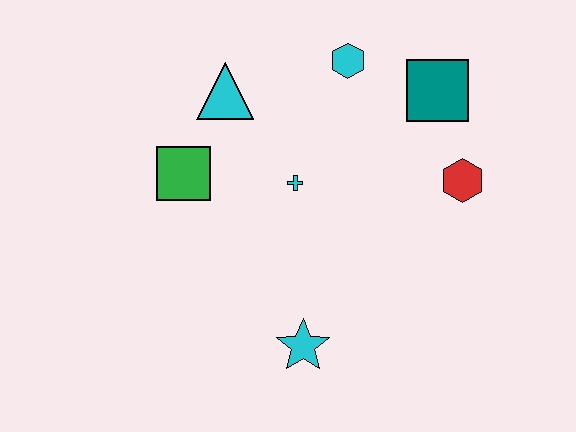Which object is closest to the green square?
The cyan triangle is closest to the green square.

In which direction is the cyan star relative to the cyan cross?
The cyan star is below the cyan cross.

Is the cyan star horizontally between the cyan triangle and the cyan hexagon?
Yes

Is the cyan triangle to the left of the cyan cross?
Yes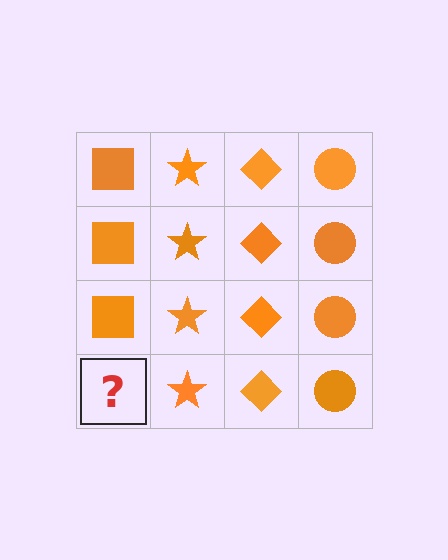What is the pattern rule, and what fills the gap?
The rule is that each column has a consistent shape. The gap should be filled with an orange square.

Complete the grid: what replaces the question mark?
The question mark should be replaced with an orange square.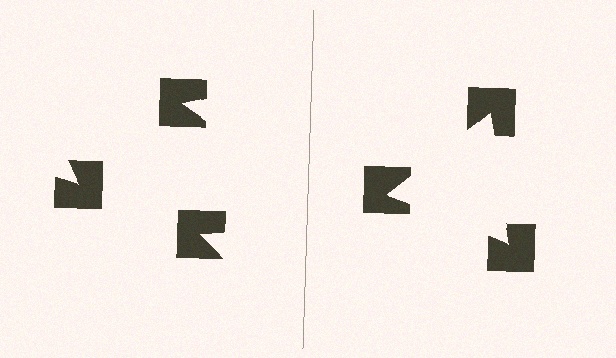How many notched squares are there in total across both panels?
6 — 3 on each side.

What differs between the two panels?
The notched squares are positioned identically on both sides; only the wedge orientations differ. On the right they align to a triangle; on the left they are misaligned.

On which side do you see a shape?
An illusory triangle appears on the right side. On the left side the wedge cuts are rotated, so no coherent shape forms.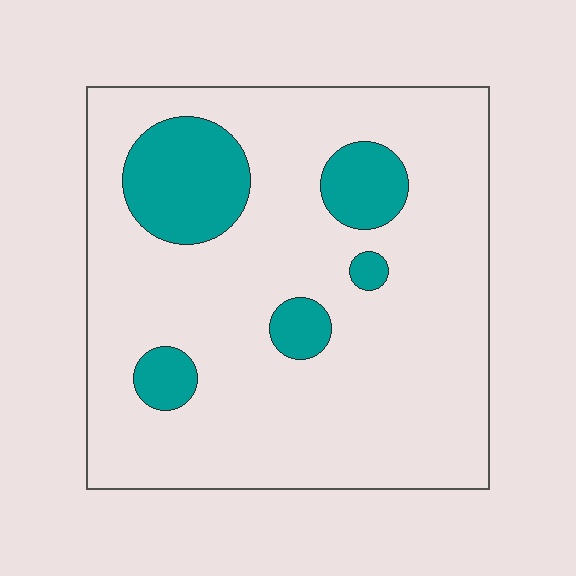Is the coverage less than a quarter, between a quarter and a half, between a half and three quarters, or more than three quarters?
Less than a quarter.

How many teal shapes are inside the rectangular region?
5.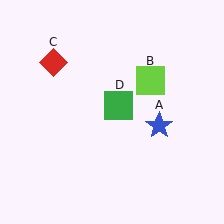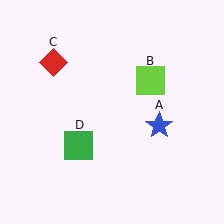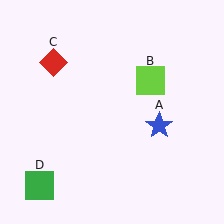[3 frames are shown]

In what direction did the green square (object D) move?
The green square (object D) moved down and to the left.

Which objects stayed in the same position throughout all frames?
Blue star (object A) and lime square (object B) and red diamond (object C) remained stationary.